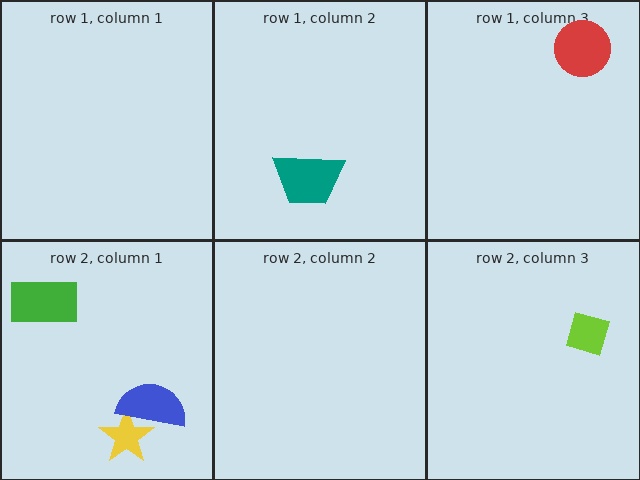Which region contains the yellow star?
The row 2, column 1 region.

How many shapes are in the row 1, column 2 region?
1.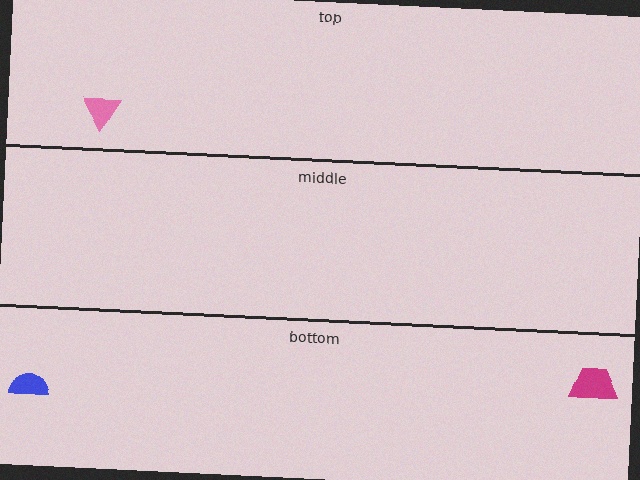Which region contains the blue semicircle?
The bottom region.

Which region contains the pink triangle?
The top region.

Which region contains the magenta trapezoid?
The bottom region.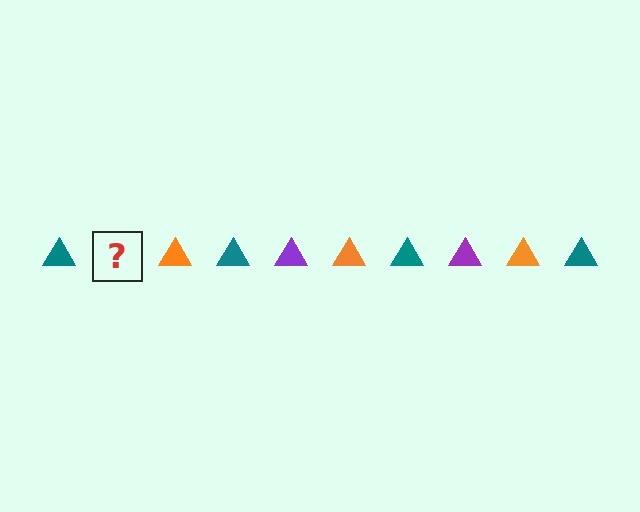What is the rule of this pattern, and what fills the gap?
The rule is that the pattern cycles through teal, purple, orange triangles. The gap should be filled with a purple triangle.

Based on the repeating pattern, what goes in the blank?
The blank should be a purple triangle.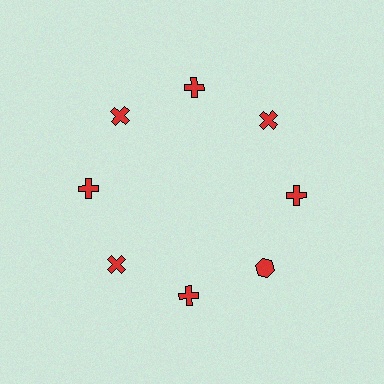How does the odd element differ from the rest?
It has a different shape: hexagon instead of cross.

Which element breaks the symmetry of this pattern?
The red hexagon at roughly the 4 o'clock position breaks the symmetry. All other shapes are red crosses.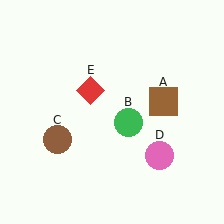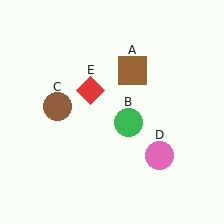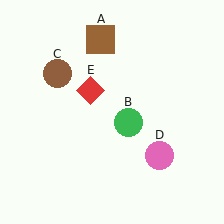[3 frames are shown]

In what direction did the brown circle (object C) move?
The brown circle (object C) moved up.